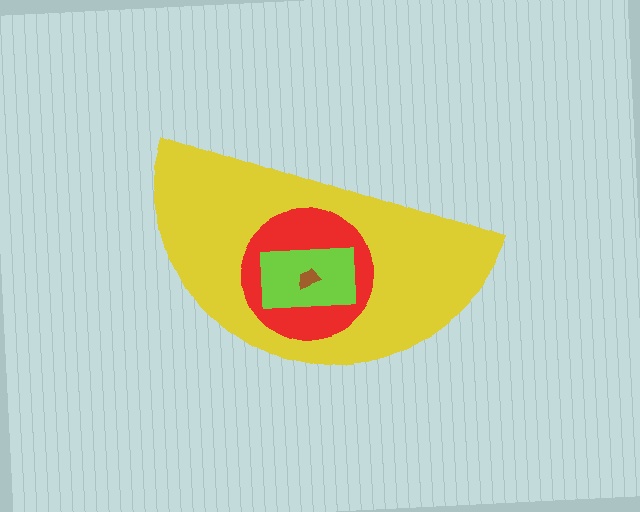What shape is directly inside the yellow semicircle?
The red circle.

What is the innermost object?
The brown trapezoid.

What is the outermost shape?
The yellow semicircle.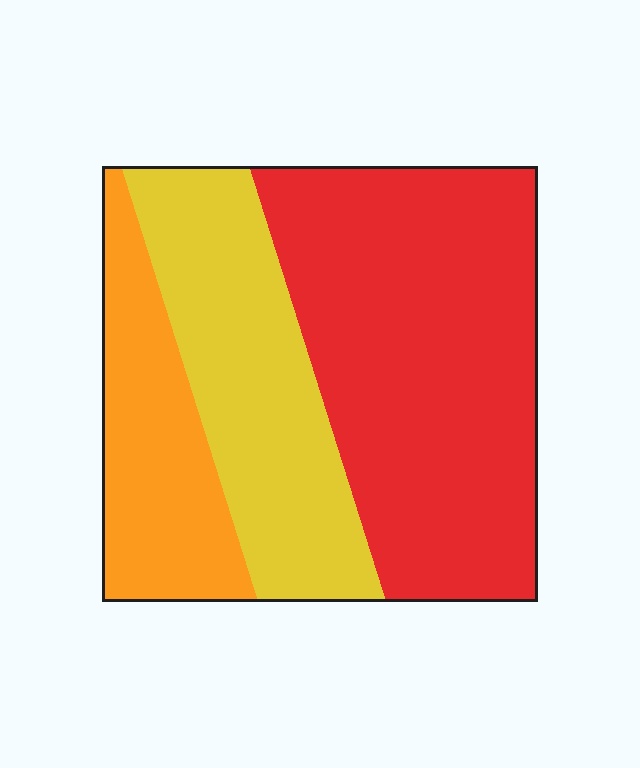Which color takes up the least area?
Orange, at roughly 20%.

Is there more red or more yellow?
Red.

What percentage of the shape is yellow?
Yellow takes up about one third (1/3) of the shape.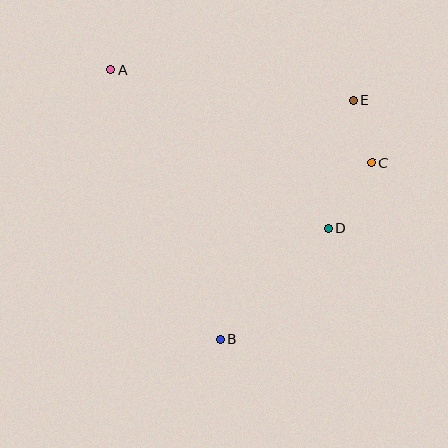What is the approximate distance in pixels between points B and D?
The distance between B and D is approximately 155 pixels.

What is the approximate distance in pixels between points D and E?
The distance between D and E is approximately 131 pixels.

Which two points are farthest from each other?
Points A and B are farthest from each other.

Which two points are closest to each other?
Points C and E are closest to each other.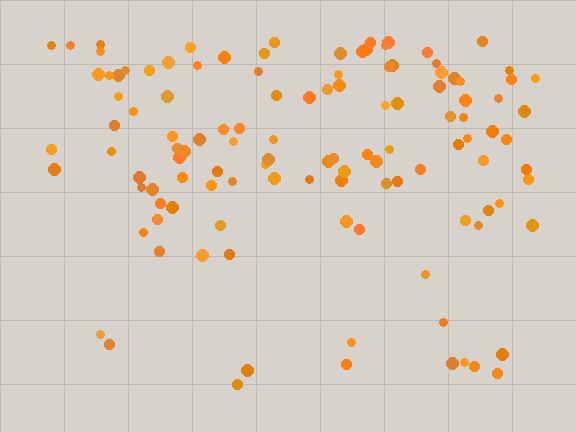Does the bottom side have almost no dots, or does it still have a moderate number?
Still a moderate number, just noticeably fewer than the top.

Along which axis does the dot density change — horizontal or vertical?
Vertical.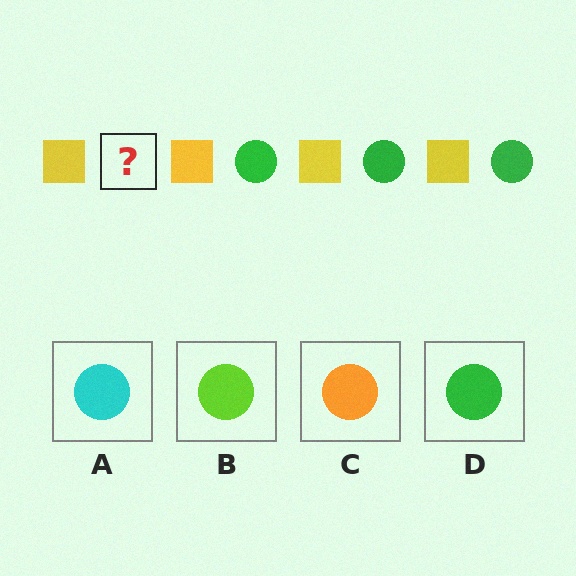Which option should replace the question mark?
Option D.